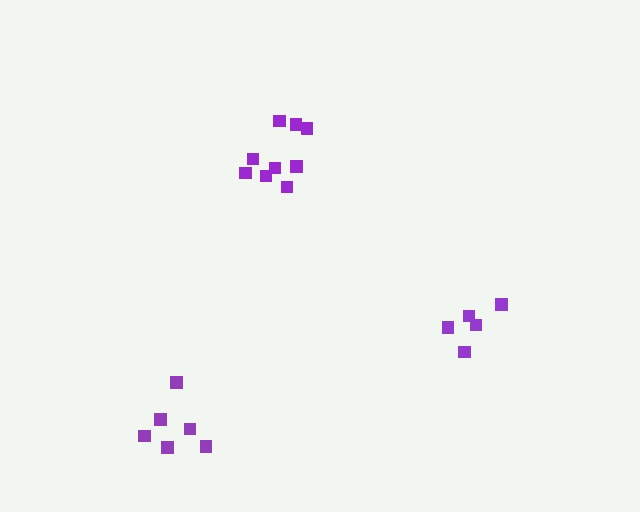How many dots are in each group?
Group 1: 5 dots, Group 2: 6 dots, Group 3: 9 dots (20 total).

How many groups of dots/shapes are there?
There are 3 groups.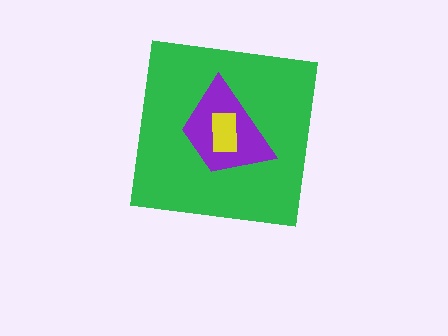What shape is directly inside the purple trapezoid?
The yellow rectangle.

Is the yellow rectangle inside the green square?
Yes.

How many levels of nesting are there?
3.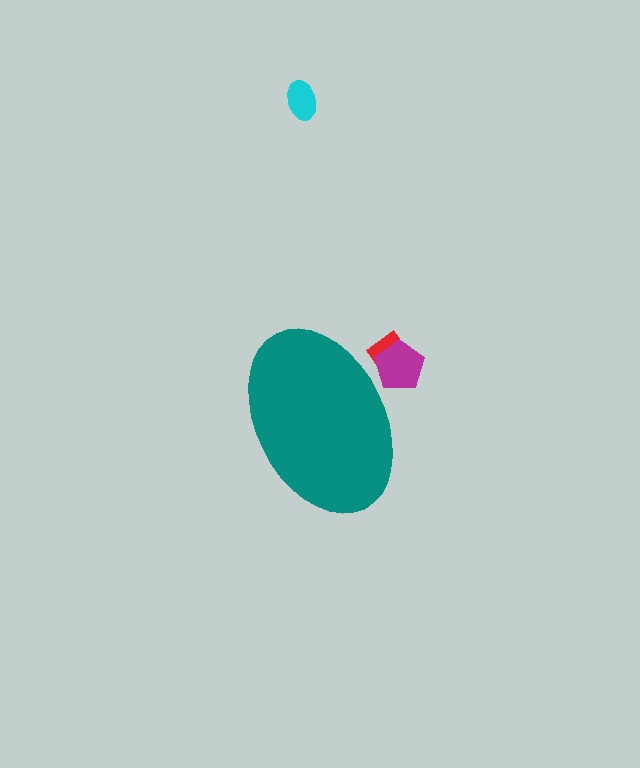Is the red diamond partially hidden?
Yes, the red diamond is partially hidden behind the teal ellipse.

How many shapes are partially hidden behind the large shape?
2 shapes are partially hidden.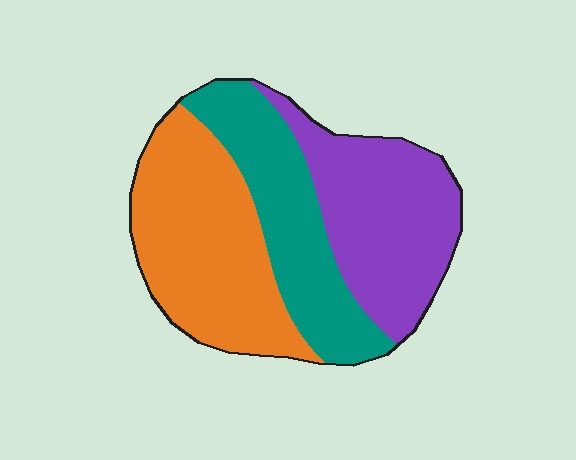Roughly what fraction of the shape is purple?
Purple takes up between a quarter and a half of the shape.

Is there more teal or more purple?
Purple.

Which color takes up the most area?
Orange, at roughly 40%.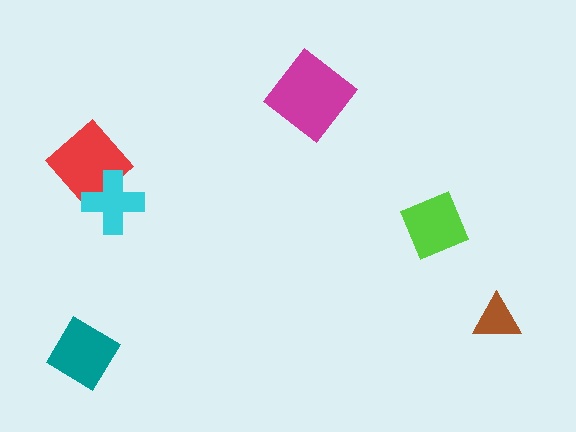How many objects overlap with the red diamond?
1 object overlaps with the red diamond.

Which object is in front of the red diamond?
The cyan cross is in front of the red diamond.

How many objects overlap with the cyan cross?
1 object overlaps with the cyan cross.